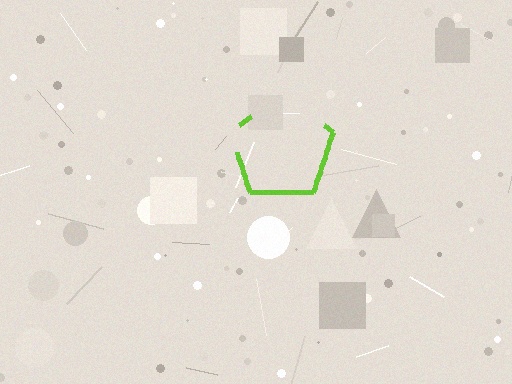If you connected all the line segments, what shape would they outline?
They would outline a pentagon.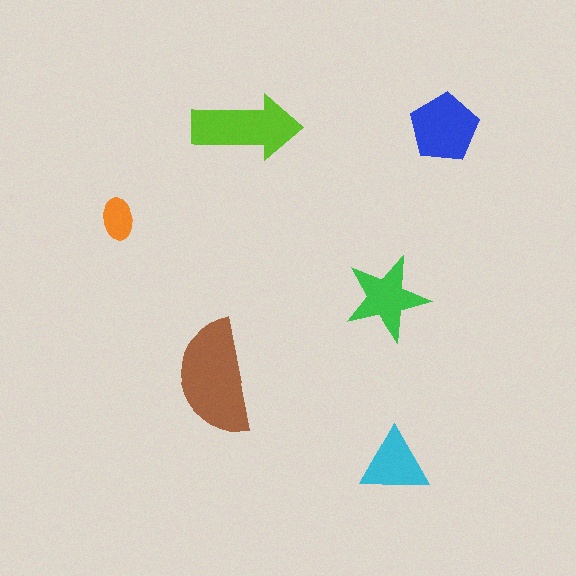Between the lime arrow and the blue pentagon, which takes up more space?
The lime arrow.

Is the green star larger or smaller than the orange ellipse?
Larger.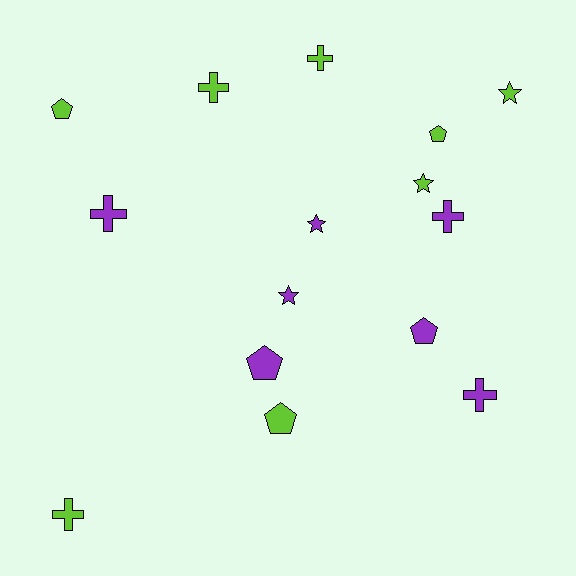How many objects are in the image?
There are 15 objects.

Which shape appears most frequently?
Cross, with 6 objects.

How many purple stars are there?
There are 2 purple stars.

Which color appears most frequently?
Lime, with 8 objects.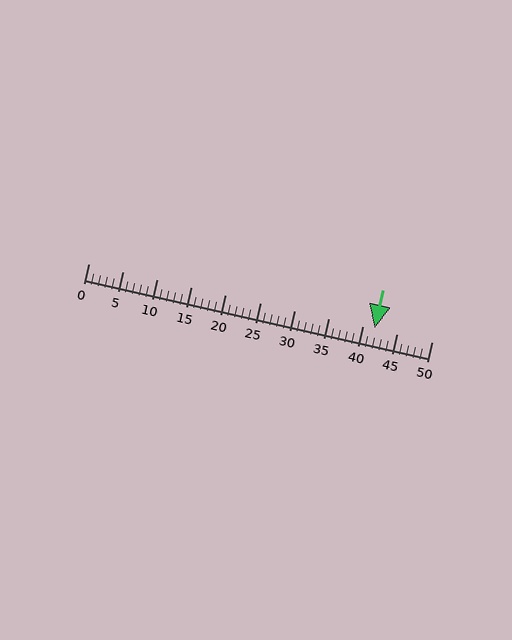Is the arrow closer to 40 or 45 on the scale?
The arrow is closer to 40.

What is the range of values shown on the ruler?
The ruler shows values from 0 to 50.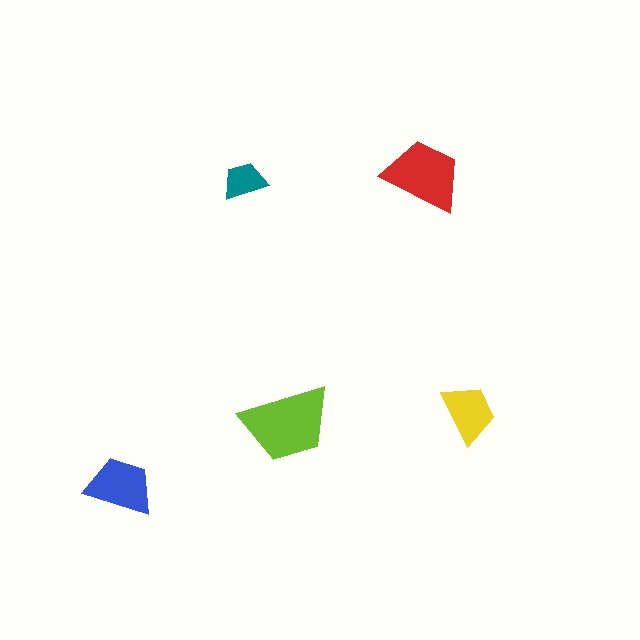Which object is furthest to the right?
The yellow trapezoid is rightmost.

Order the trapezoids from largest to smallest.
the lime one, the red one, the blue one, the yellow one, the teal one.